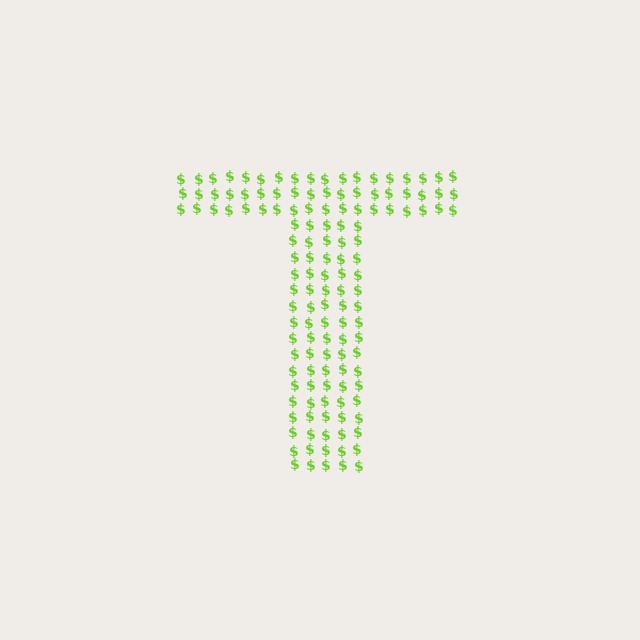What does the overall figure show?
The overall figure shows the letter T.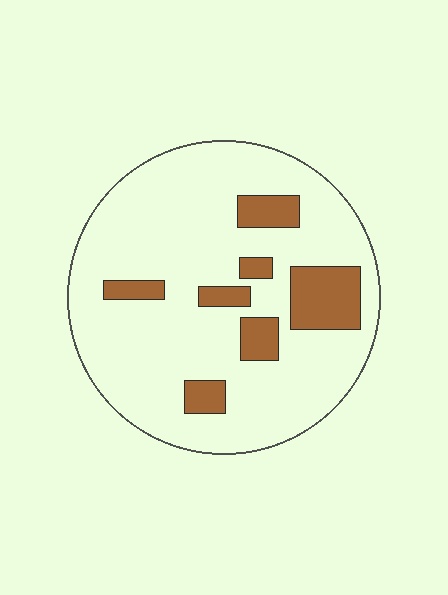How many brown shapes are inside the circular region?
7.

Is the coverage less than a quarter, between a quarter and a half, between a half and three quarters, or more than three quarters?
Less than a quarter.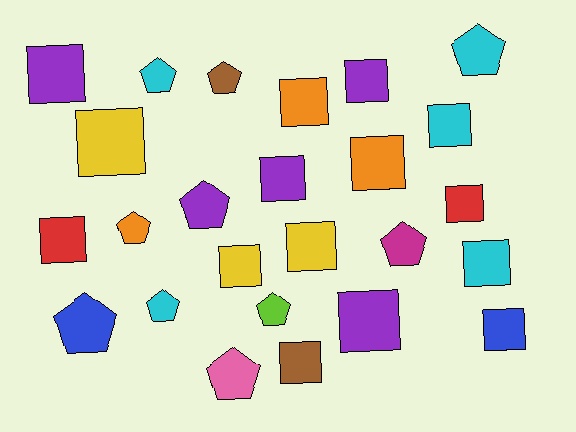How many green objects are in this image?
There are no green objects.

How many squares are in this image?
There are 15 squares.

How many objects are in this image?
There are 25 objects.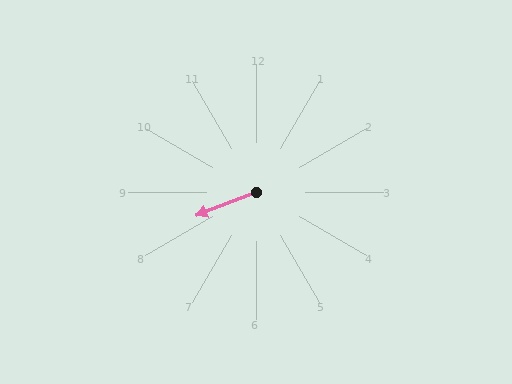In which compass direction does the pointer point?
West.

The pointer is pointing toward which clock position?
Roughly 8 o'clock.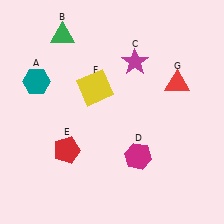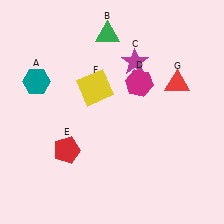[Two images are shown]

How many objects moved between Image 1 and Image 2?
2 objects moved between the two images.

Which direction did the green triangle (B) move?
The green triangle (B) moved right.